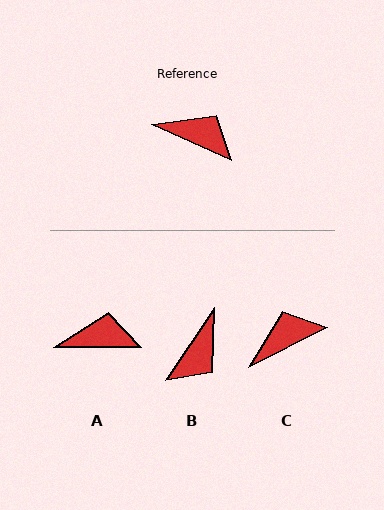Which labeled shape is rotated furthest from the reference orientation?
B, about 99 degrees away.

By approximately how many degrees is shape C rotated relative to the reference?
Approximately 51 degrees counter-clockwise.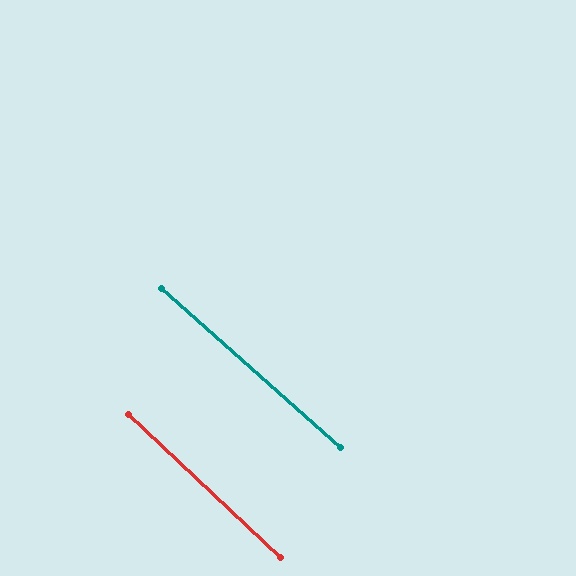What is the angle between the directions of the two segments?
Approximately 2 degrees.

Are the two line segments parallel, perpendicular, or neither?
Parallel — their directions differ by only 1.7°.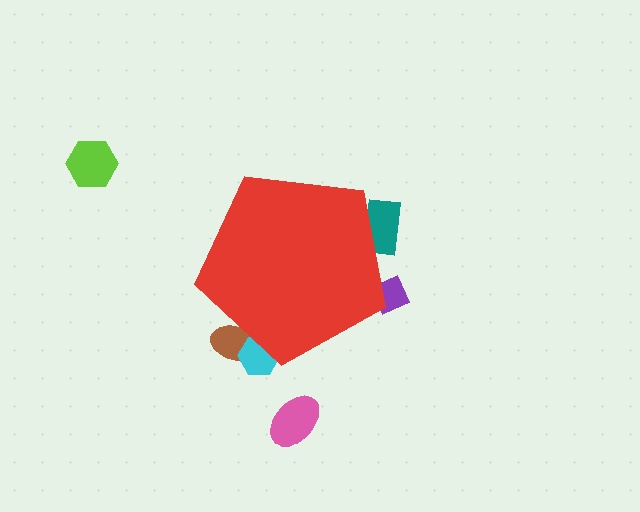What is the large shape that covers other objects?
A red pentagon.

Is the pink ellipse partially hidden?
No, the pink ellipse is fully visible.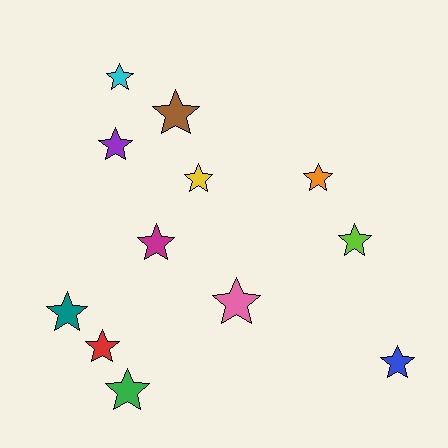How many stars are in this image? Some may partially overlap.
There are 12 stars.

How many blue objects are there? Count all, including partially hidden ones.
There is 1 blue object.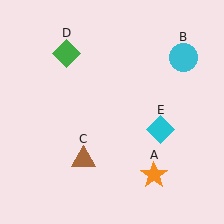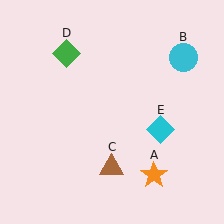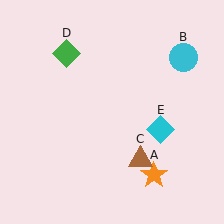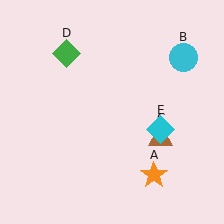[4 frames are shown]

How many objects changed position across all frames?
1 object changed position: brown triangle (object C).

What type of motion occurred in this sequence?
The brown triangle (object C) rotated counterclockwise around the center of the scene.